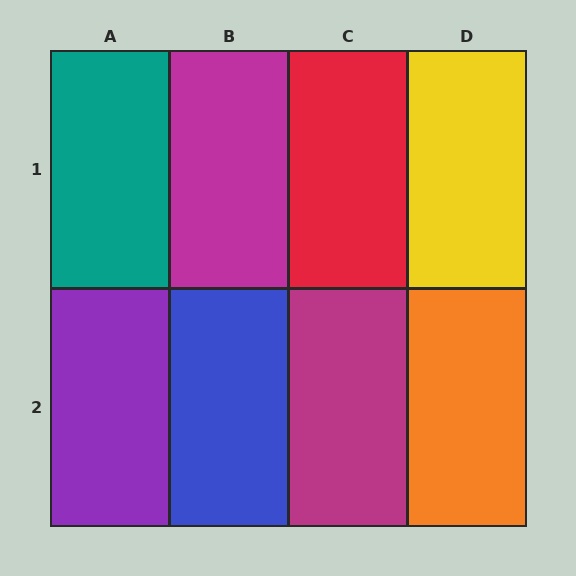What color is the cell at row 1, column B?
Magenta.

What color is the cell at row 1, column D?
Yellow.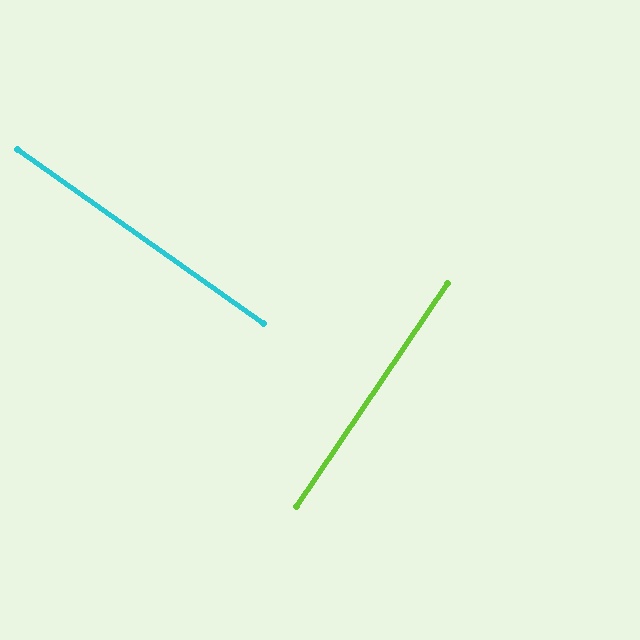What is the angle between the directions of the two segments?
Approximately 89 degrees.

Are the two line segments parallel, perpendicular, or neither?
Perpendicular — they meet at approximately 89°.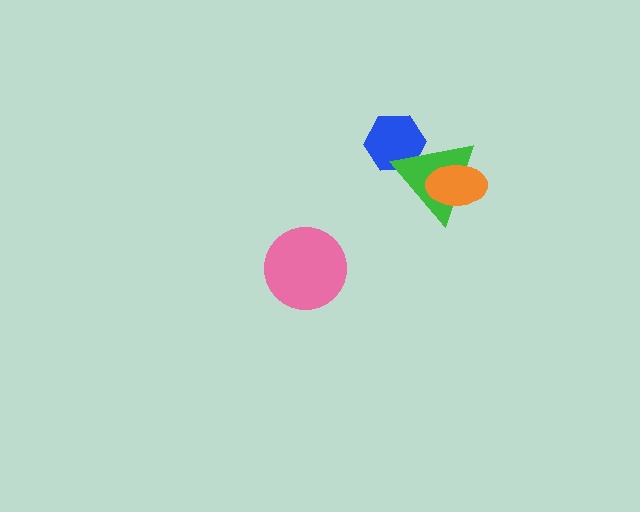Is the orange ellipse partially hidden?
No, no other shape covers it.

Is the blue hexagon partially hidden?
Yes, it is partially covered by another shape.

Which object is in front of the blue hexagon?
The green triangle is in front of the blue hexagon.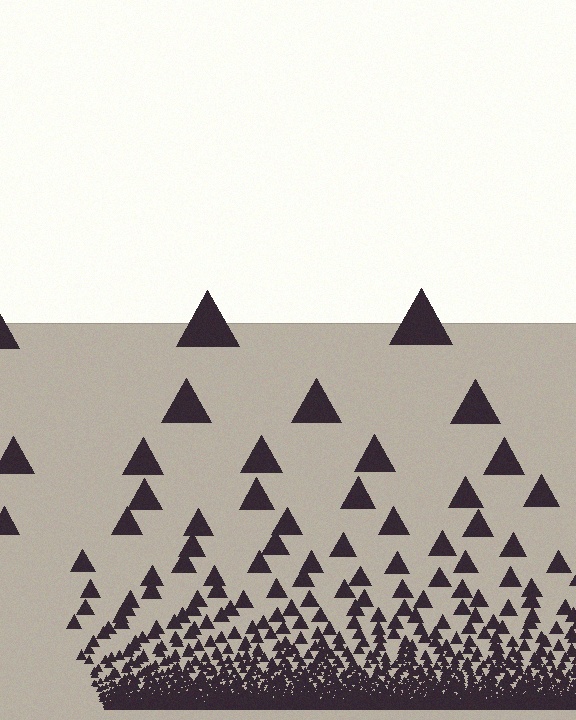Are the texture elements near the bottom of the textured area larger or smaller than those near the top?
Smaller. The gradient is inverted — elements near the bottom are smaller and denser.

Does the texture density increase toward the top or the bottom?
Density increases toward the bottom.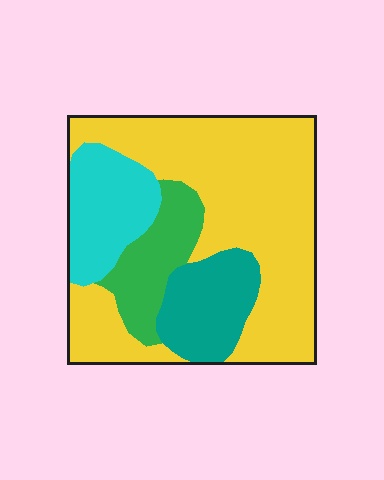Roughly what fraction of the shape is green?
Green covers 13% of the shape.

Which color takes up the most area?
Yellow, at roughly 55%.